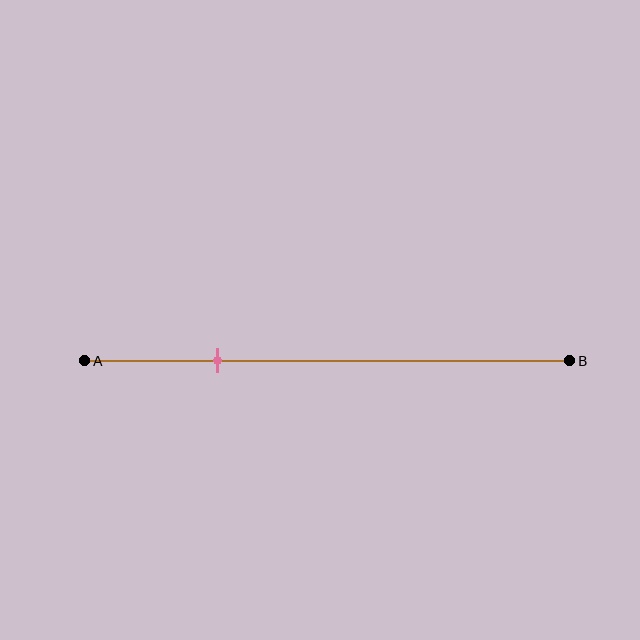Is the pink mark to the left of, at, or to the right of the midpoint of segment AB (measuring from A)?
The pink mark is to the left of the midpoint of segment AB.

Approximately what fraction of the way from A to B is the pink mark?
The pink mark is approximately 25% of the way from A to B.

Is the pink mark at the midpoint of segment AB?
No, the mark is at about 25% from A, not at the 50% midpoint.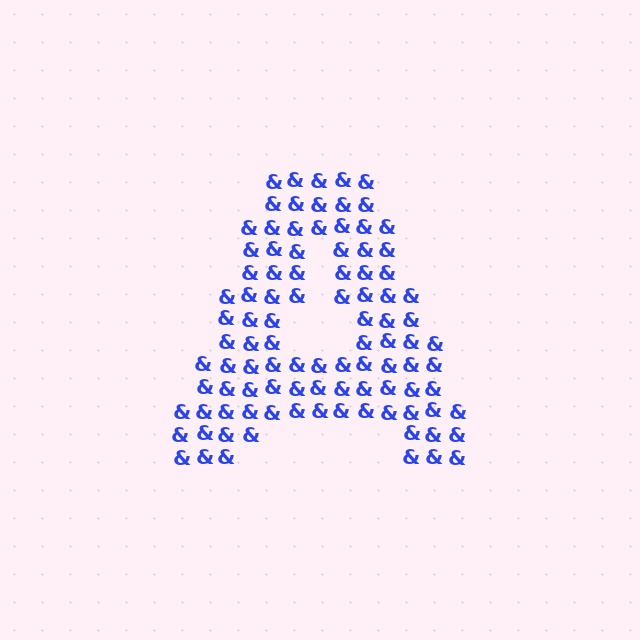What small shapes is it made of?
It is made of small ampersands.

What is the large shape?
The large shape is the letter A.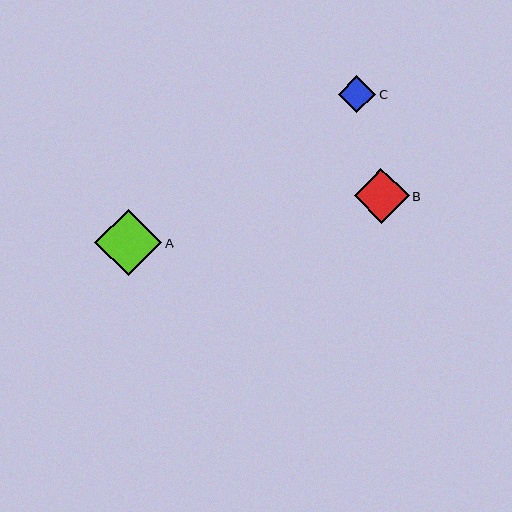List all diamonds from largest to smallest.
From largest to smallest: A, B, C.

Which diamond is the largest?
Diamond A is the largest with a size of approximately 67 pixels.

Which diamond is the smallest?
Diamond C is the smallest with a size of approximately 37 pixels.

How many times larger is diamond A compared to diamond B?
Diamond A is approximately 1.2 times the size of diamond B.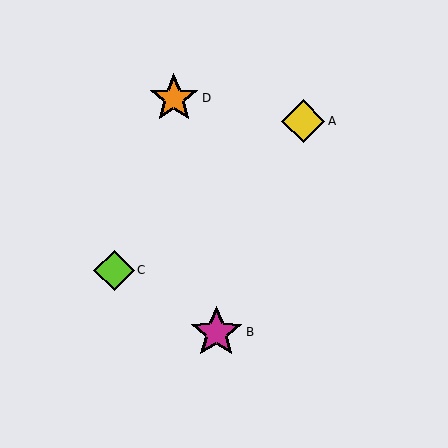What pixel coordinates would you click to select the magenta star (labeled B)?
Click at (216, 333) to select the magenta star B.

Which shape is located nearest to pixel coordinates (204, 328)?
The magenta star (labeled B) at (216, 333) is nearest to that location.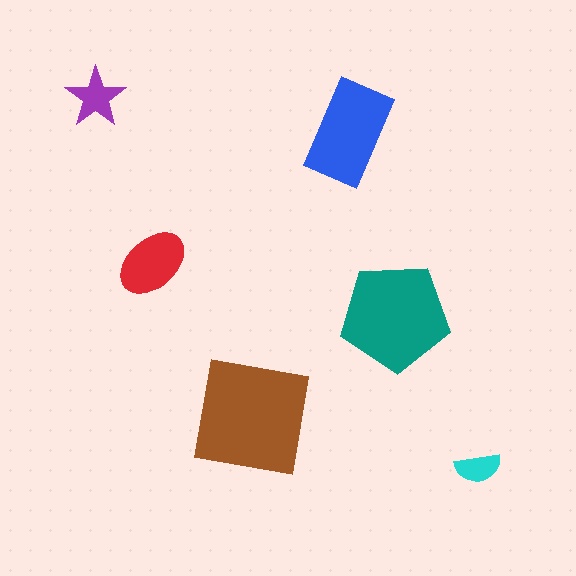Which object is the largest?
The brown square.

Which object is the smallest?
The cyan semicircle.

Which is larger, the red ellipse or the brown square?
The brown square.